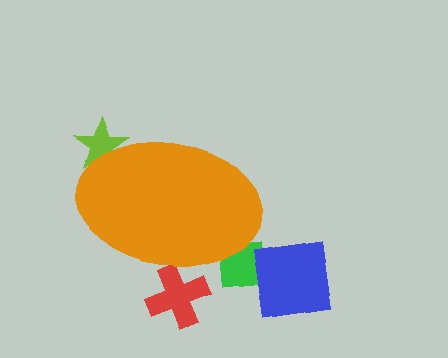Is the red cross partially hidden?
Yes, the red cross is partially hidden behind the orange ellipse.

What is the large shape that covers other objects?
An orange ellipse.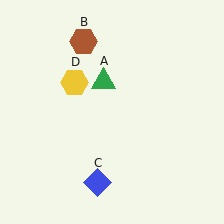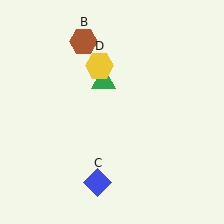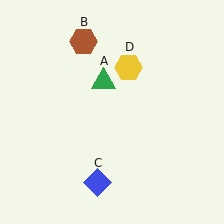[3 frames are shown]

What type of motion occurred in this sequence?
The yellow hexagon (object D) rotated clockwise around the center of the scene.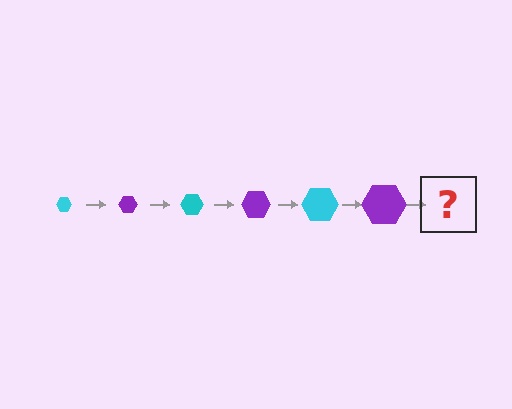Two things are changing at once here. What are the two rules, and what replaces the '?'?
The two rules are that the hexagon grows larger each step and the color cycles through cyan and purple. The '?' should be a cyan hexagon, larger than the previous one.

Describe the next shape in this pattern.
It should be a cyan hexagon, larger than the previous one.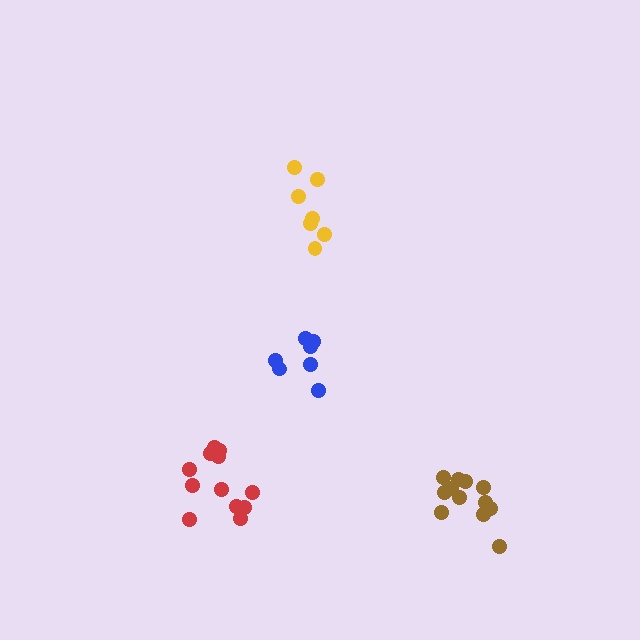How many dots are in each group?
Group 1: 12 dots, Group 2: 7 dots, Group 3: 12 dots, Group 4: 7 dots (38 total).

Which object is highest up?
The yellow cluster is topmost.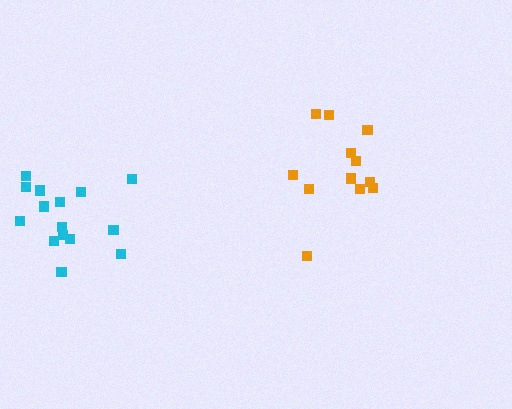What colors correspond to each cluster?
The clusters are colored: cyan, orange.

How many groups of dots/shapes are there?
There are 2 groups.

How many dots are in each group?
Group 1: 15 dots, Group 2: 12 dots (27 total).